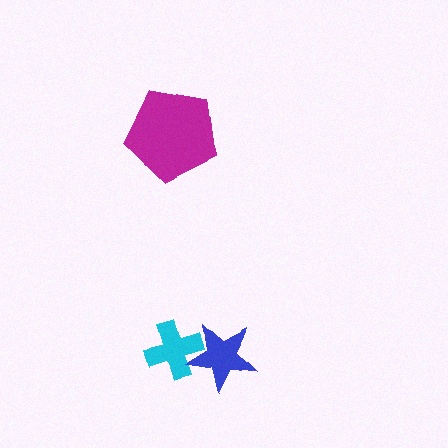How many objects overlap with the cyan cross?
1 object overlaps with the cyan cross.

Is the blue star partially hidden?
No, no other shape covers it.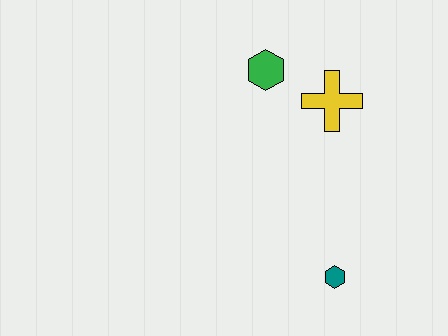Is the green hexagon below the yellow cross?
No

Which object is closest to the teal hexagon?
The yellow cross is closest to the teal hexagon.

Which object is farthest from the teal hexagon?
The green hexagon is farthest from the teal hexagon.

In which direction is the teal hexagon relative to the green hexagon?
The teal hexagon is below the green hexagon.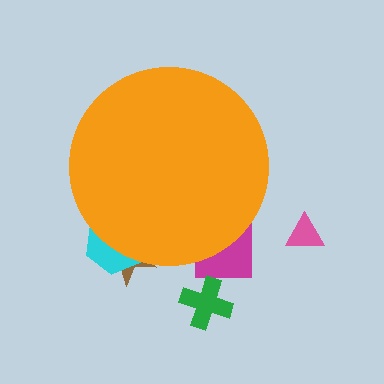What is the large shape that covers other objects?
An orange circle.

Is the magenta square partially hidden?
Yes, the magenta square is partially hidden behind the orange circle.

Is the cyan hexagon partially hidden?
Yes, the cyan hexagon is partially hidden behind the orange circle.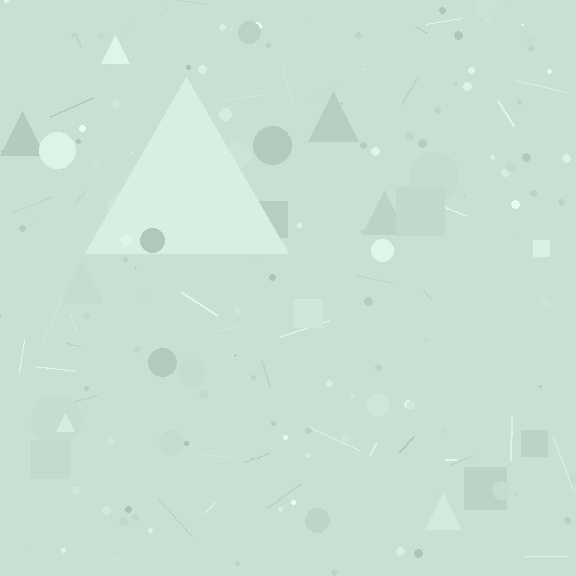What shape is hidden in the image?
A triangle is hidden in the image.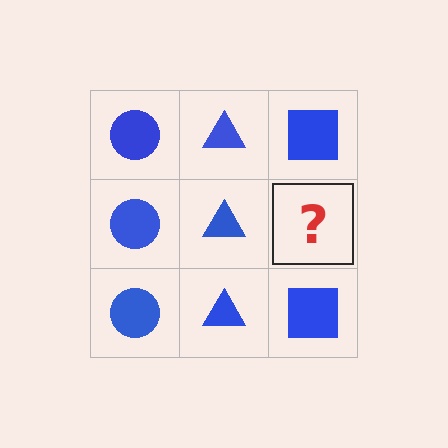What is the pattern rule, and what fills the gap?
The rule is that each column has a consistent shape. The gap should be filled with a blue square.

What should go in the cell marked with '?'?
The missing cell should contain a blue square.